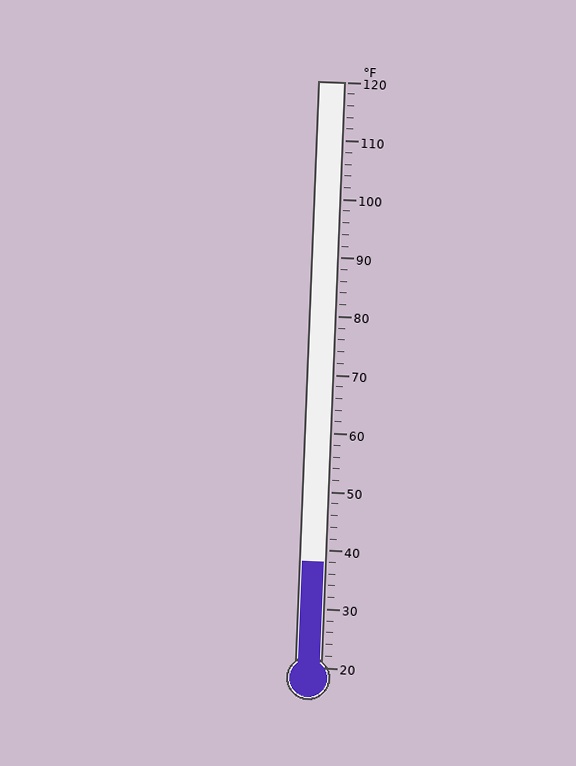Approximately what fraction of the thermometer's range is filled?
The thermometer is filled to approximately 20% of its range.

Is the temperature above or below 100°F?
The temperature is below 100°F.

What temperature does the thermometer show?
The thermometer shows approximately 38°F.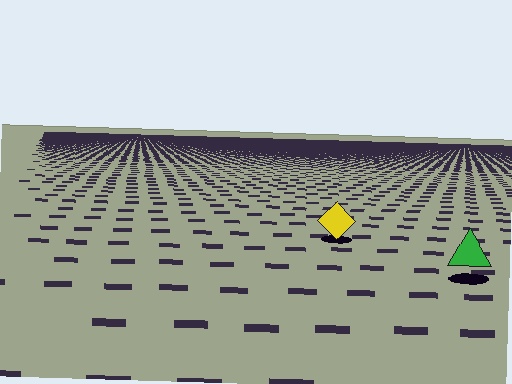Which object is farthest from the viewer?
The yellow diamond is farthest from the viewer. It appears smaller and the ground texture around it is denser.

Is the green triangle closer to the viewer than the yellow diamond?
Yes. The green triangle is closer — you can tell from the texture gradient: the ground texture is coarser near it.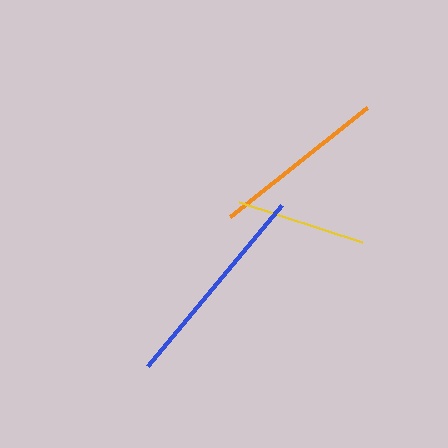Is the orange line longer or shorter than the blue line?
The blue line is longer than the orange line.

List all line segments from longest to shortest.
From longest to shortest: blue, orange, yellow.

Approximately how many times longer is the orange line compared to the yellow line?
The orange line is approximately 1.4 times the length of the yellow line.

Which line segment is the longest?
The blue line is the longest at approximately 209 pixels.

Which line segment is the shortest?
The yellow line is the shortest at approximately 129 pixels.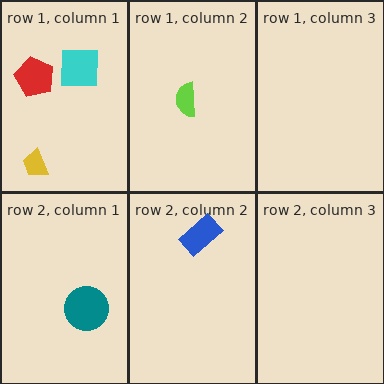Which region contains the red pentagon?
The row 1, column 1 region.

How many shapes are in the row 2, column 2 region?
1.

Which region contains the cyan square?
The row 1, column 1 region.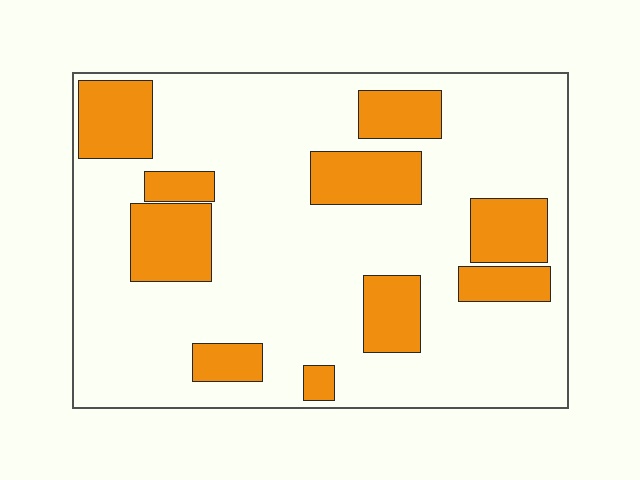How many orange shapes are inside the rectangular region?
10.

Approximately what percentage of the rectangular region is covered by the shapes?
Approximately 25%.